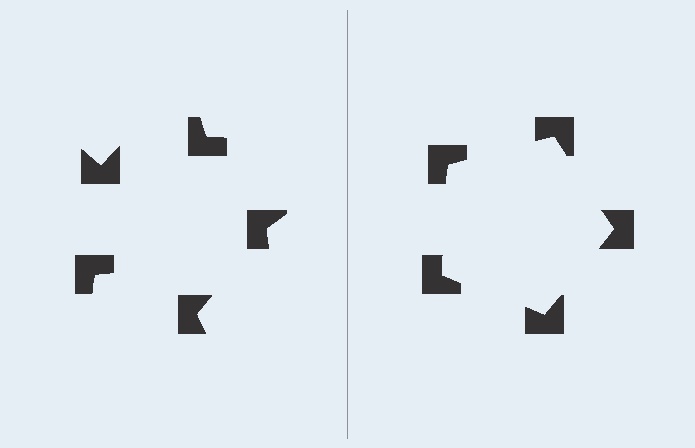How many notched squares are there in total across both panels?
10 — 5 on each side.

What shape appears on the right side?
An illusory pentagon.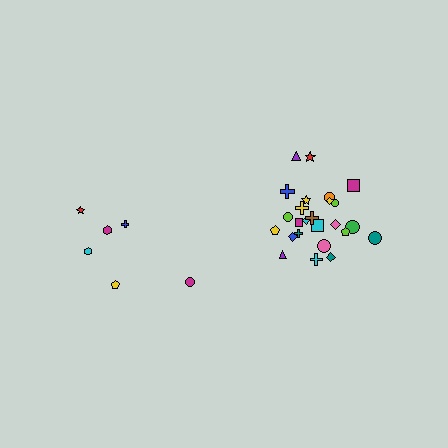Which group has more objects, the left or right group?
The right group.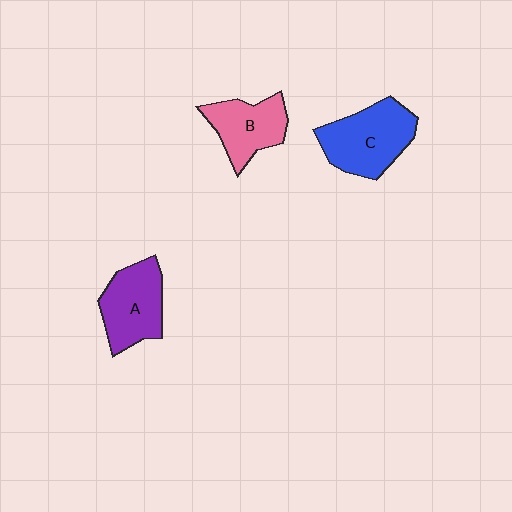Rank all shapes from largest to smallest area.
From largest to smallest: C (blue), A (purple), B (pink).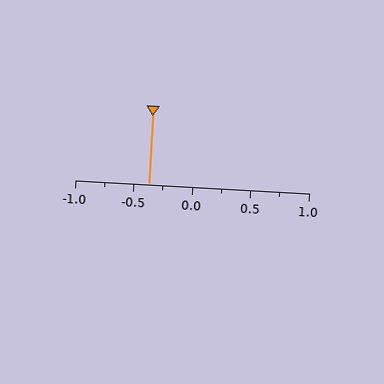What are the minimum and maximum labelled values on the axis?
The axis runs from -1.0 to 1.0.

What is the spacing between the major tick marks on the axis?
The major ticks are spaced 0.5 apart.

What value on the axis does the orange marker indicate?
The marker indicates approximately -0.38.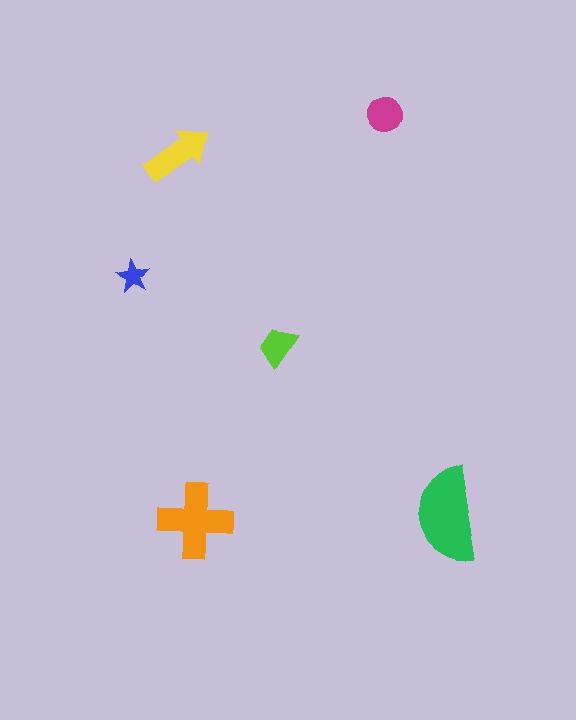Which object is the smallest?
The blue star.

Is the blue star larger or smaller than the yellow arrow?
Smaller.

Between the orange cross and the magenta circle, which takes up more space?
The orange cross.